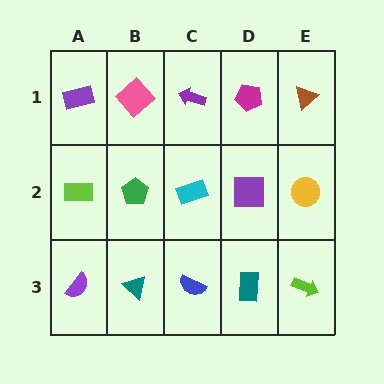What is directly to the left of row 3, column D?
A blue semicircle.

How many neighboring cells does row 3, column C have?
3.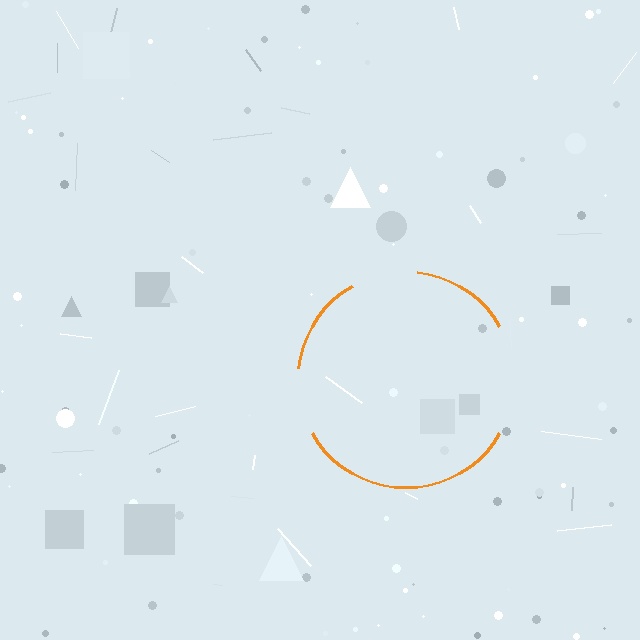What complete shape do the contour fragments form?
The contour fragments form a circle.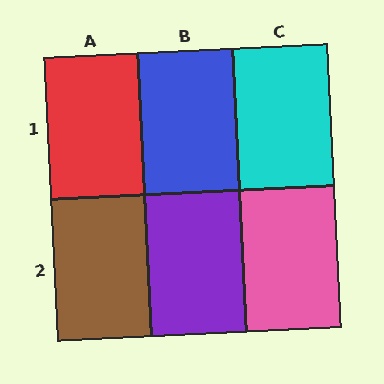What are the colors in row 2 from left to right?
Brown, purple, pink.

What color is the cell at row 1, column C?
Cyan.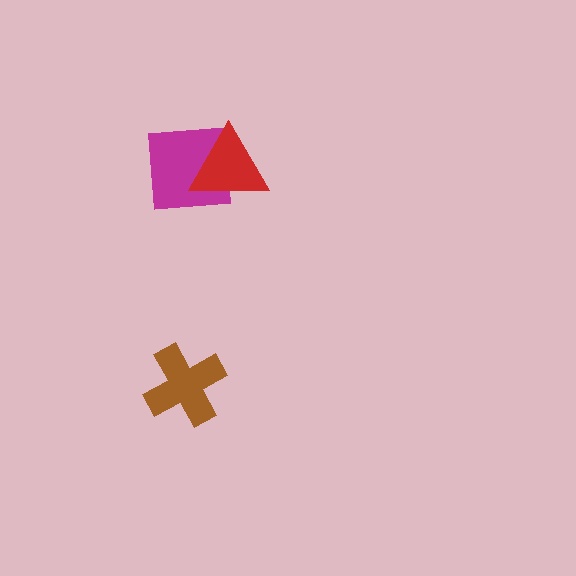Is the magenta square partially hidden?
Yes, it is partially covered by another shape.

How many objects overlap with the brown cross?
0 objects overlap with the brown cross.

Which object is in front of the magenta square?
The red triangle is in front of the magenta square.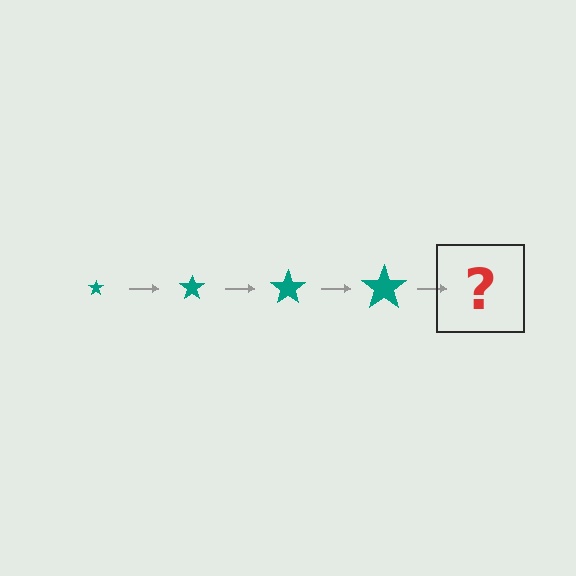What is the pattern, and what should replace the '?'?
The pattern is that the star gets progressively larger each step. The '?' should be a teal star, larger than the previous one.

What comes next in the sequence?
The next element should be a teal star, larger than the previous one.